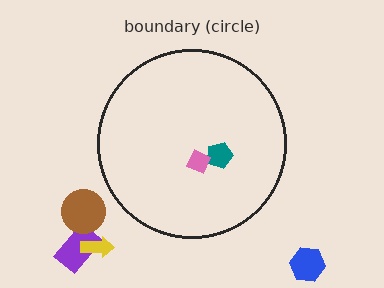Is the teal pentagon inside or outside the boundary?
Inside.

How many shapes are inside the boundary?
2 inside, 4 outside.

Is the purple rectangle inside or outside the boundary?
Outside.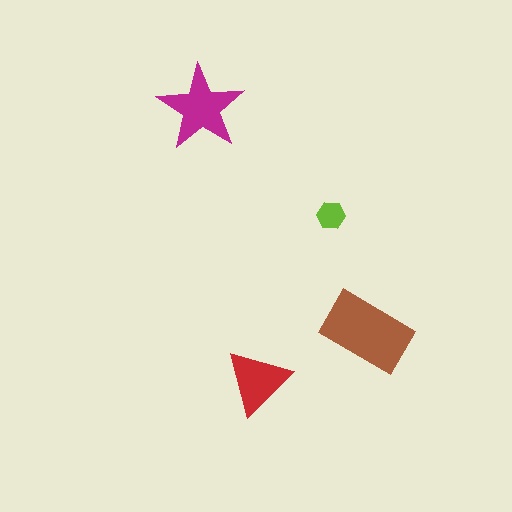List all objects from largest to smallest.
The brown rectangle, the magenta star, the red triangle, the lime hexagon.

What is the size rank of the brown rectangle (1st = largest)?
1st.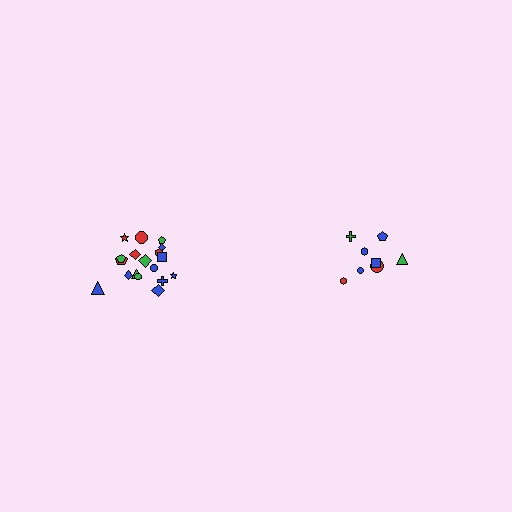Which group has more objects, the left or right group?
The left group.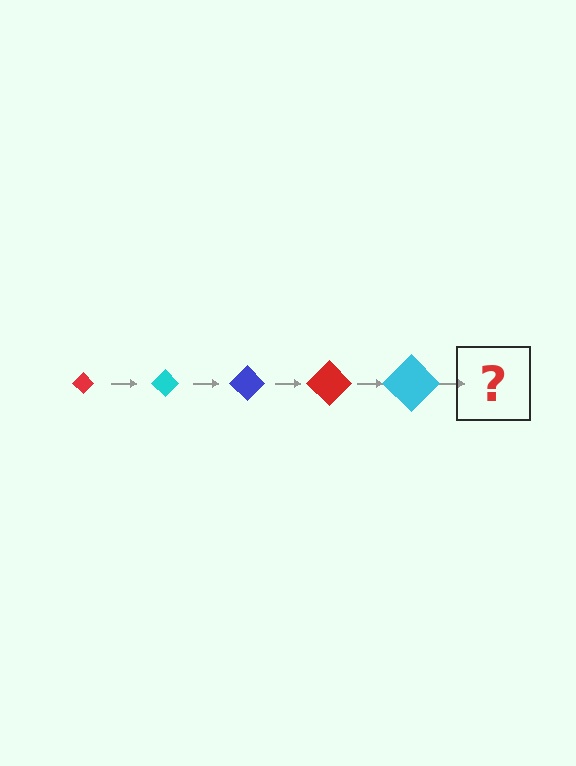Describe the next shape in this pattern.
It should be a blue diamond, larger than the previous one.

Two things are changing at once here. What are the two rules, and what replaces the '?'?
The two rules are that the diamond grows larger each step and the color cycles through red, cyan, and blue. The '?' should be a blue diamond, larger than the previous one.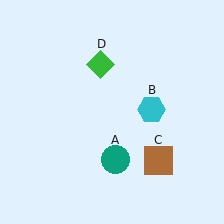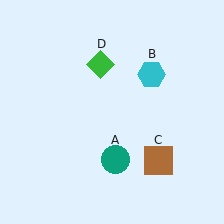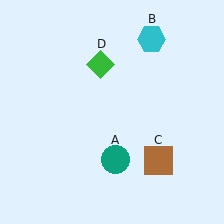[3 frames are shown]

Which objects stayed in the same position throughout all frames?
Teal circle (object A) and brown square (object C) and green diamond (object D) remained stationary.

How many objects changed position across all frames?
1 object changed position: cyan hexagon (object B).